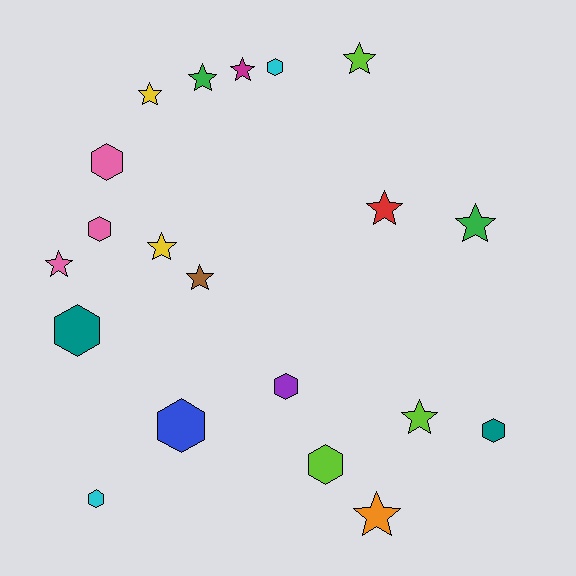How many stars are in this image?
There are 11 stars.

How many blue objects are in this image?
There is 1 blue object.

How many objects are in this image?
There are 20 objects.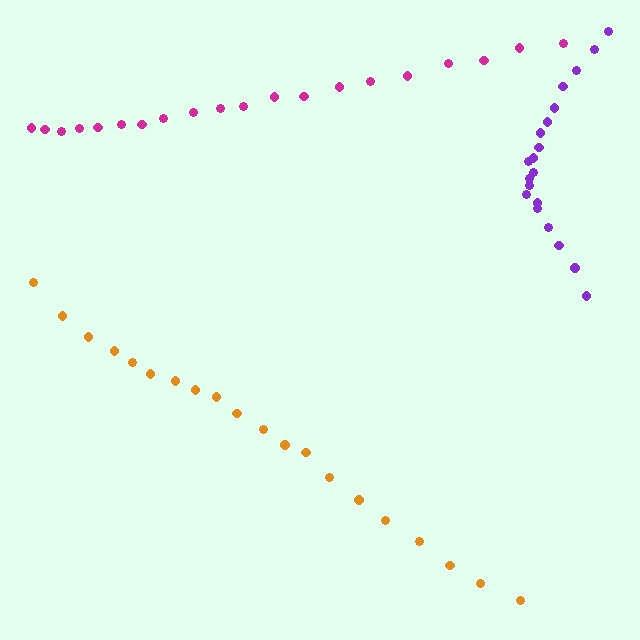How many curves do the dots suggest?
There are 3 distinct paths.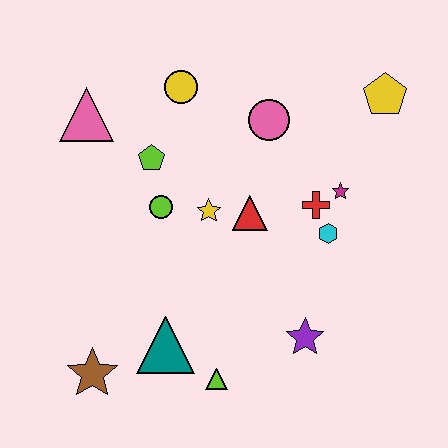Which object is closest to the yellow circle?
The lime pentagon is closest to the yellow circle.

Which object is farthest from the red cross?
The brown star is farthest from the red cross.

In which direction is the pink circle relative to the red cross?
The pink circle is above the red cross.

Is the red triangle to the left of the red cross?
Yes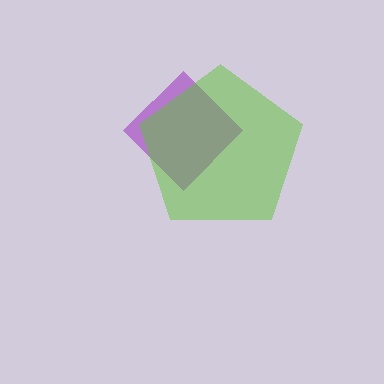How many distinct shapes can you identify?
There are 2 distinct shapes: a purple diamond, a lime pentagon.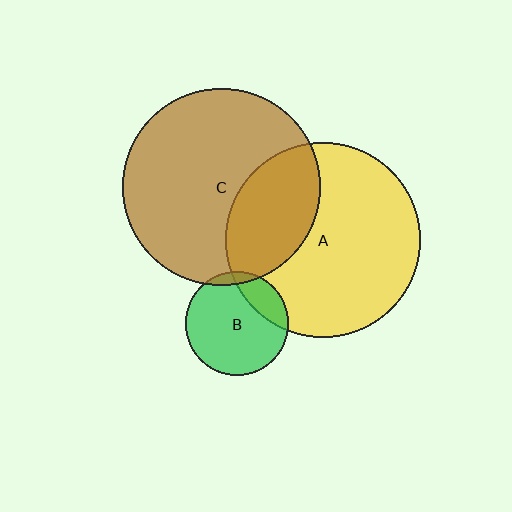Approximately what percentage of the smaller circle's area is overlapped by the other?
Approximately 30%.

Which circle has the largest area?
Circle C (brown).